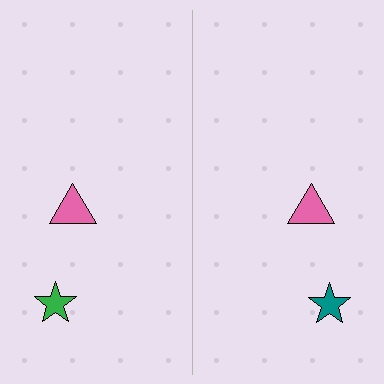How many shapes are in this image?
There are 4 shapes in this image.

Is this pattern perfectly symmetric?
No, the pattern is not perfectly symmetric. The teal star on the right side breaks the symmetry — its mirror counterpart is green.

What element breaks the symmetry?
The teal star on the right side breaks the symmetry — its mirror counterpart is green.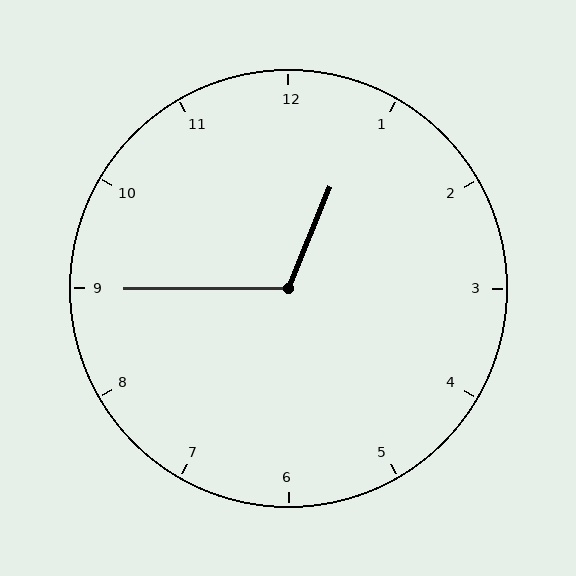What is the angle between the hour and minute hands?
Approximately 112 degrees.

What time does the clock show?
12:45.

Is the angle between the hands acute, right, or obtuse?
It is obtuse.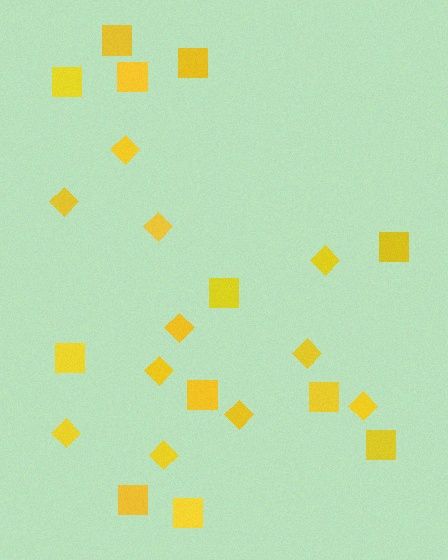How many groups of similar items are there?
There are 2 groups: one group of diamonds (11) and one group of squares (12).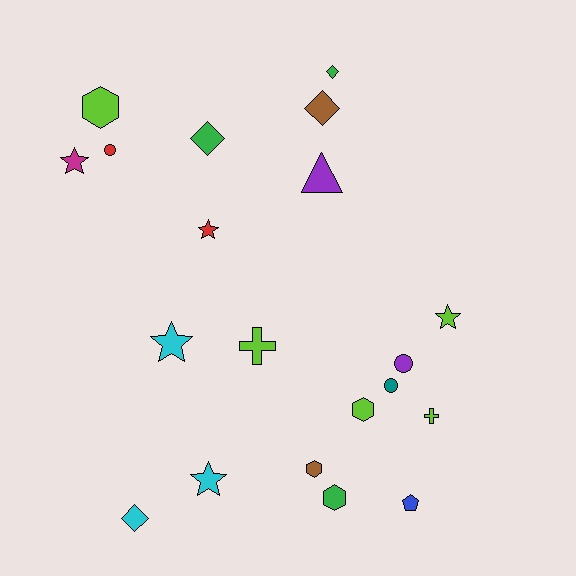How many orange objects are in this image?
There are no orange objects.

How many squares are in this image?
There are no squares.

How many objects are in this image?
There are 20 objects.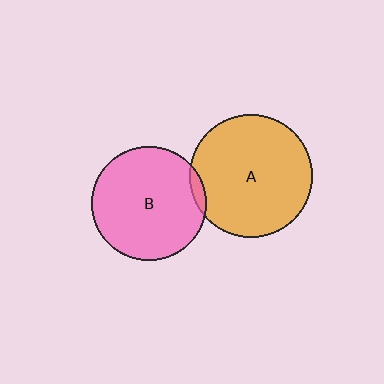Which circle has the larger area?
Circle A (orange).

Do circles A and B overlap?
Yes.